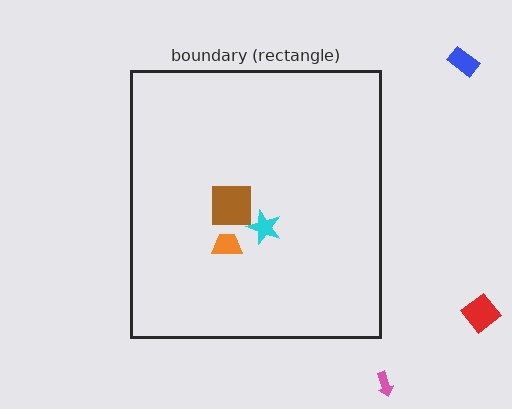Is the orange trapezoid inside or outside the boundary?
Inside.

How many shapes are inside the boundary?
3 inside, 3 outside.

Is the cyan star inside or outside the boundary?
Inside.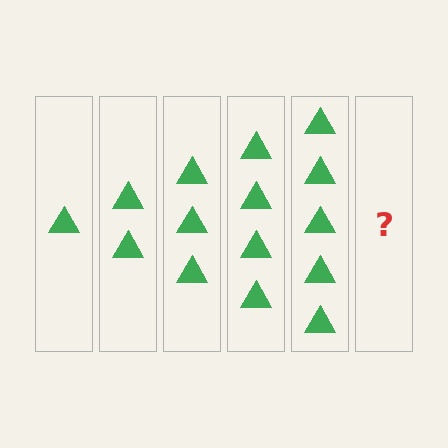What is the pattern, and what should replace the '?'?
The pattern is that each step adds one more triangle. The '?' should be 6 triangles.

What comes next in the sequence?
The next element should be 6 triangles.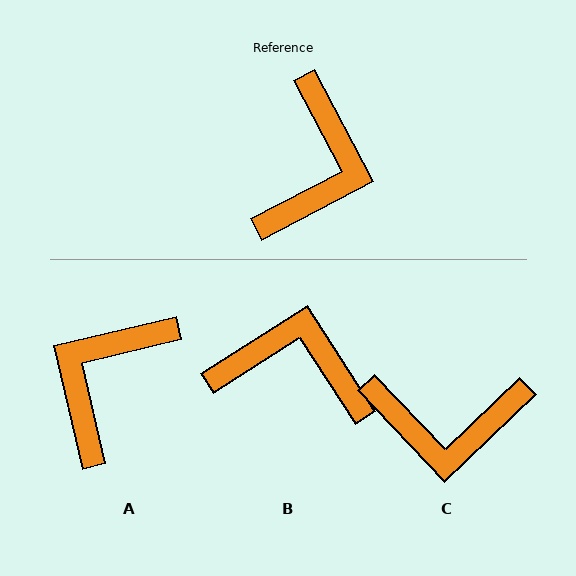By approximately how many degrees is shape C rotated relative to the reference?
Approximately 74 degrees clockwise.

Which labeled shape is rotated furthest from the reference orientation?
A, about 166 degrees away.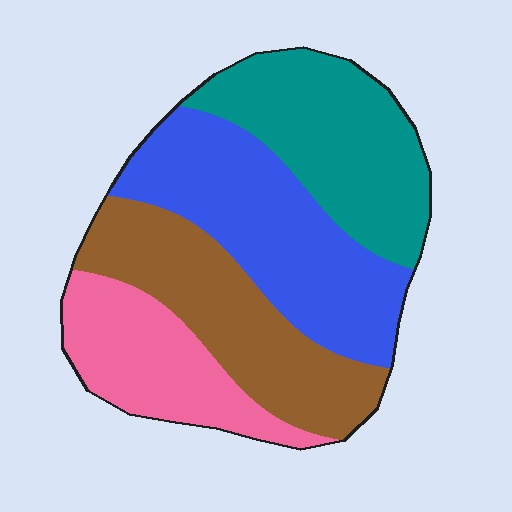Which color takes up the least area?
Pink, at roughly 20%.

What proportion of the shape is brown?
Brown takes up between a quarter and a half of the shape.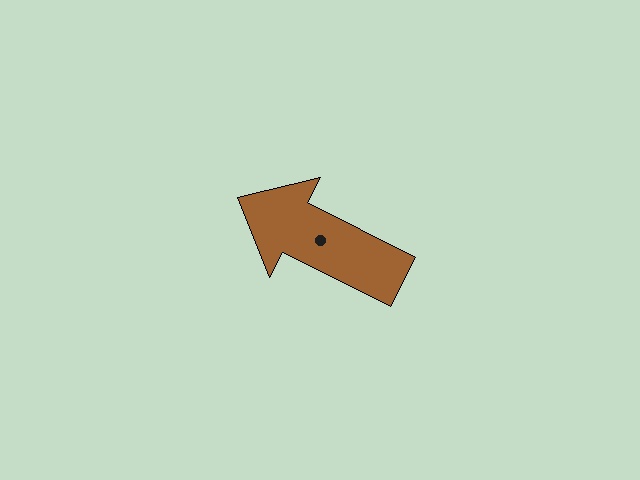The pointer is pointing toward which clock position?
Roughly 10 o'clock.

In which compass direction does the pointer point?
Northwest.